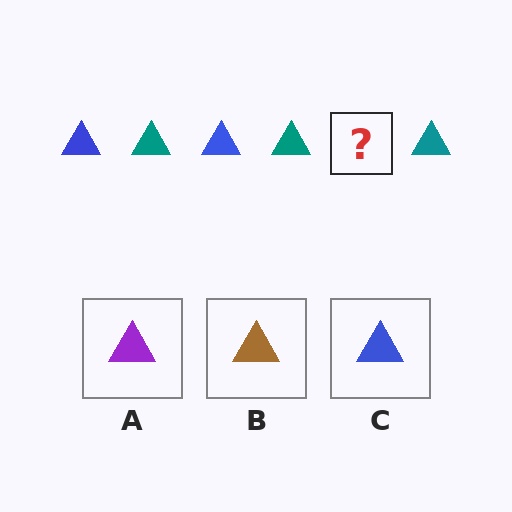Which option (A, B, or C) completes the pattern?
C.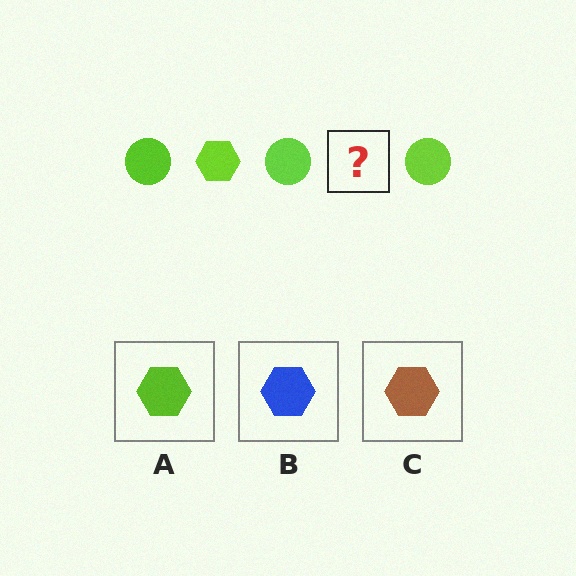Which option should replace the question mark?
Option A.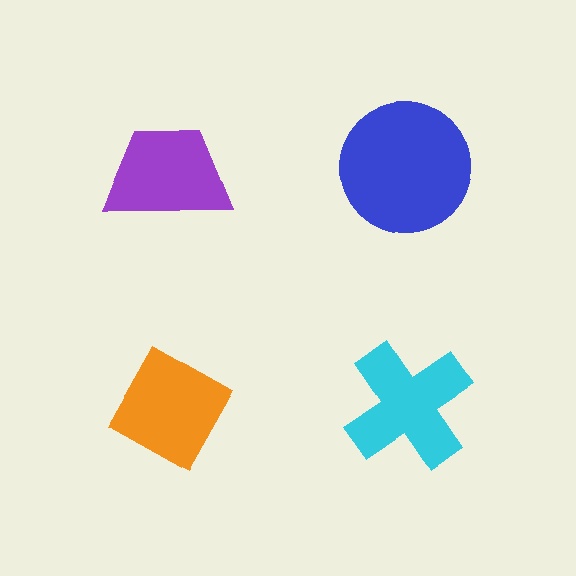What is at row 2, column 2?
A cyan cross.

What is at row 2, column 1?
An orange diamond.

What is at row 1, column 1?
A purple trapezoid.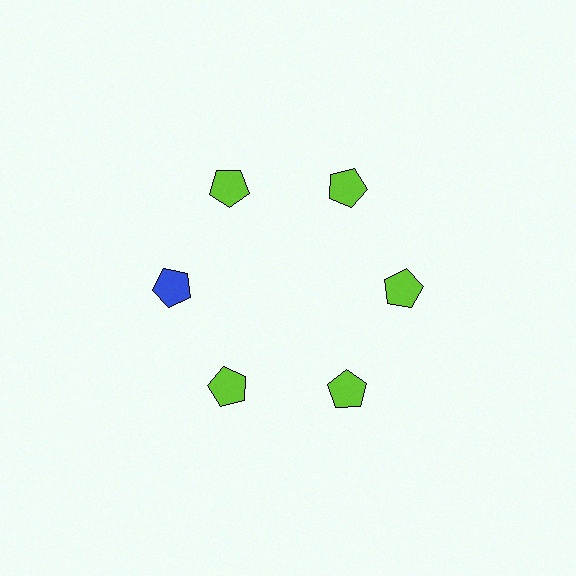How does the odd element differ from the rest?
It has a different color: blue instead of lime.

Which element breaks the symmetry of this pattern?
The blue pentagon at roughly the 9 o'clock position breaks the symmetry. All other shapes are lime pentagons.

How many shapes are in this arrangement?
There are 6 shapes arranged in a ring pattern.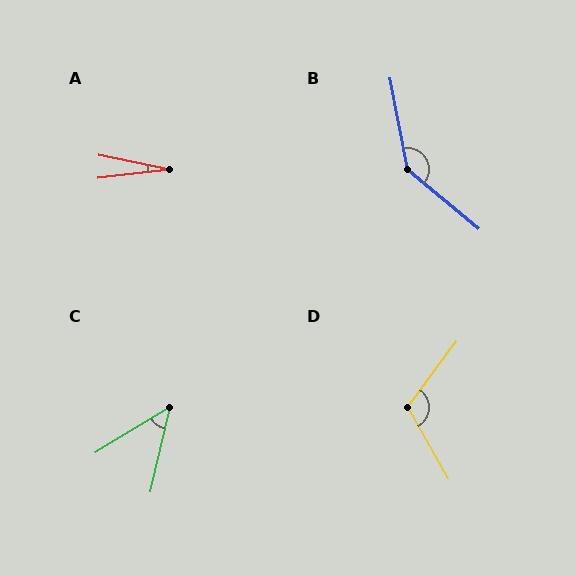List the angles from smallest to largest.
A (19°), C (46°), D (114°), B (141°).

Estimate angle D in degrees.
Approximately 114 degrees.